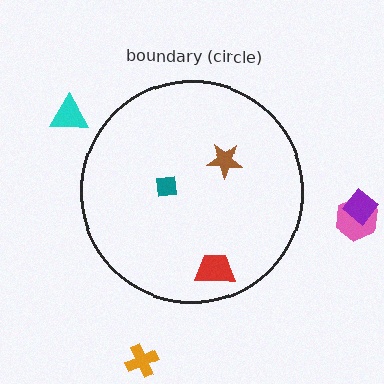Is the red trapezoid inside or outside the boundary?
Inside.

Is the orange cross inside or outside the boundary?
Outside.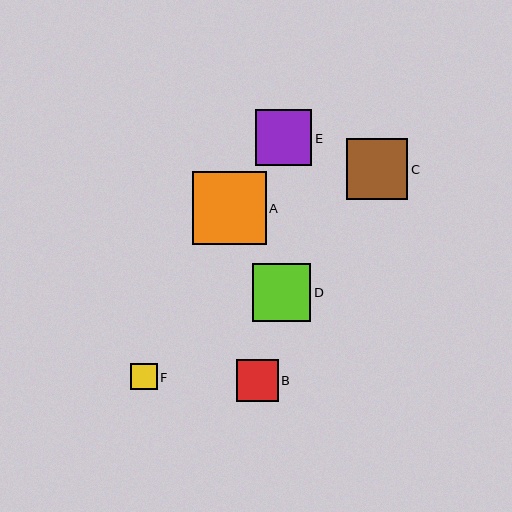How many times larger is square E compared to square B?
Square E is approximately 1.3 times the size of square B.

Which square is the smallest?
Square F is the smallest with a size of approximately 27 pixels.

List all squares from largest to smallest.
From largest to smallest: A, C, D, E, B, F.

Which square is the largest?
Square A is the largest with a size of approximately 73 pixels.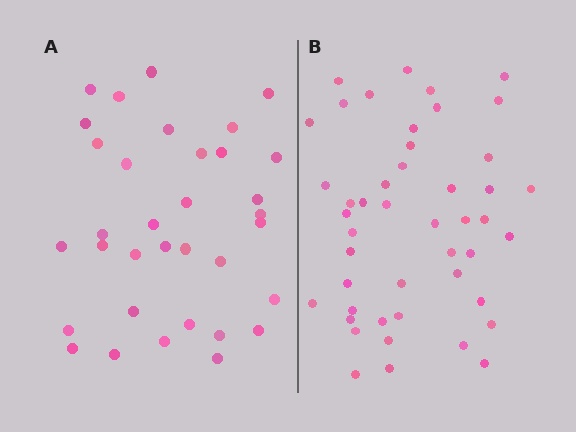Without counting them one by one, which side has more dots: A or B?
Region B (the right region) has more dots.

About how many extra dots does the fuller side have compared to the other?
Region B has roughly 12 or so more dots than region A.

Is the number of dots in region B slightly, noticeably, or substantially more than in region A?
Region B has noticeably more, but not dramatically so. The ratio is roughly 1.4 to 1.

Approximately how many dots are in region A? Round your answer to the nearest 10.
About 30 dots. (The exact count is 34, which rounds to 30.)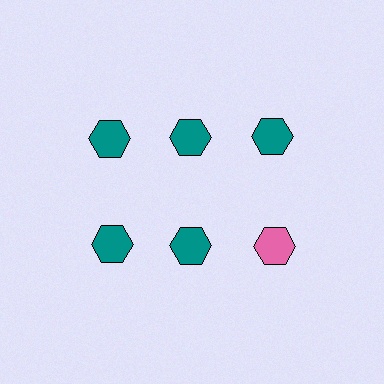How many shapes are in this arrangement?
There are 6 shapes arranged in a grid pattern.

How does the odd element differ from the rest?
It has a different color: pink instead of teal.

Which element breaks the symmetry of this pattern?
The pink hexagon in the second row, center column breaks the symmetry. All other shapes are teal hexagons.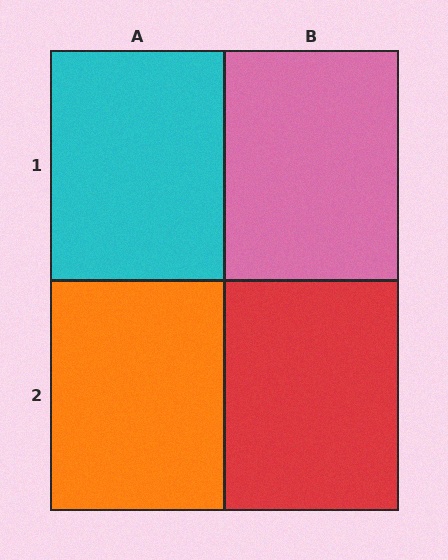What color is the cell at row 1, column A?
Cyan.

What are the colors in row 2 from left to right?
Orange, red.